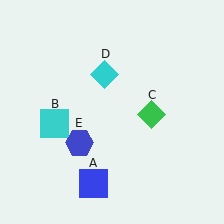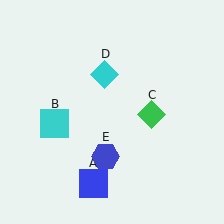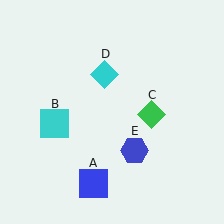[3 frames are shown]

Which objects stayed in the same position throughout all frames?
Blue square (object A) and cyan square (object B) and green diamond (object C) and cyan diamond (object D) remained stationary.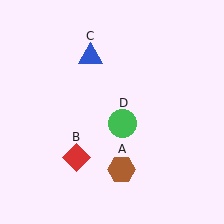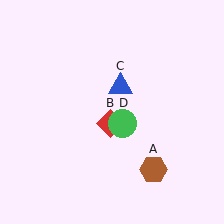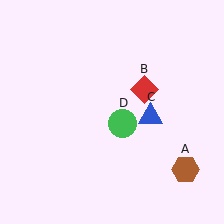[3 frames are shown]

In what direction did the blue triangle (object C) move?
The blue triangle (object C) moved down and to the right.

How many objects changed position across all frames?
3 objects changed position: brown hexagon (object A), red diamond (object B), blue triangle (object C).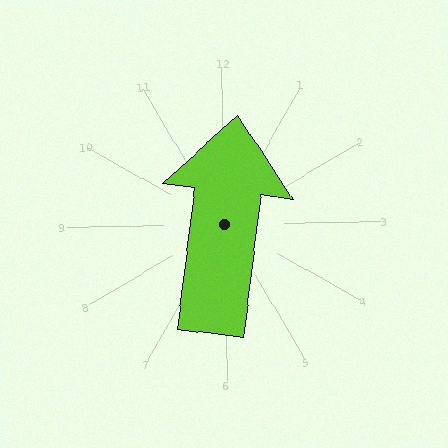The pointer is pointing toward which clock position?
Roughly 12 o'clock.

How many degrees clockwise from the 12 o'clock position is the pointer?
Approximately 8 degrees.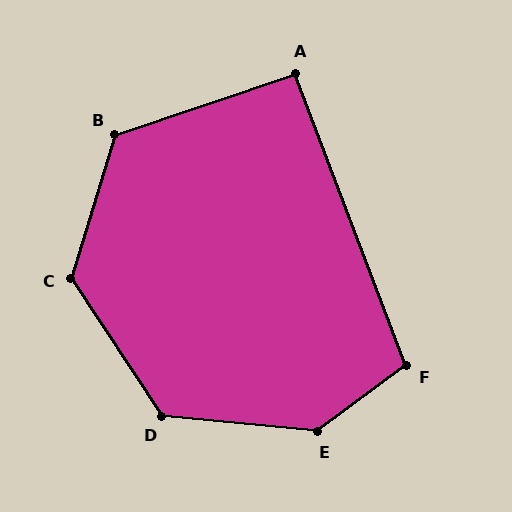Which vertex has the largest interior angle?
E, at approximately 138 degrees.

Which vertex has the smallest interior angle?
A, at approximately 92 degrees.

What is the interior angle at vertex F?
Approximately 106 degrees (obtuse).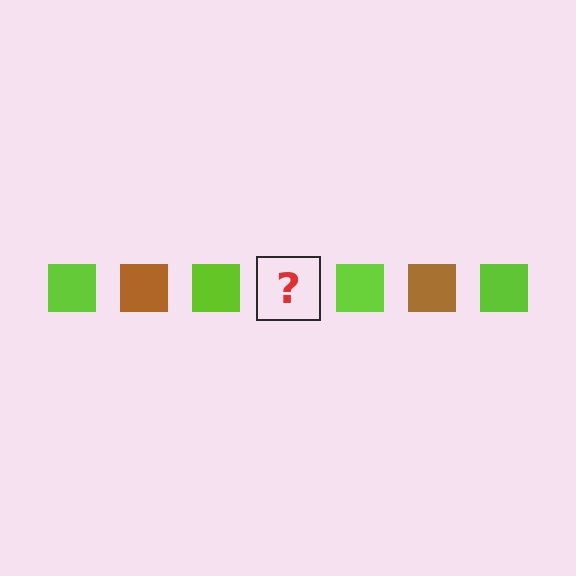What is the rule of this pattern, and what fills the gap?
The rule is that the pattern cycles through lime, brown squares. The gap should be filled with a brown square.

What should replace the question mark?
The question mark should be replaced with a brown square.